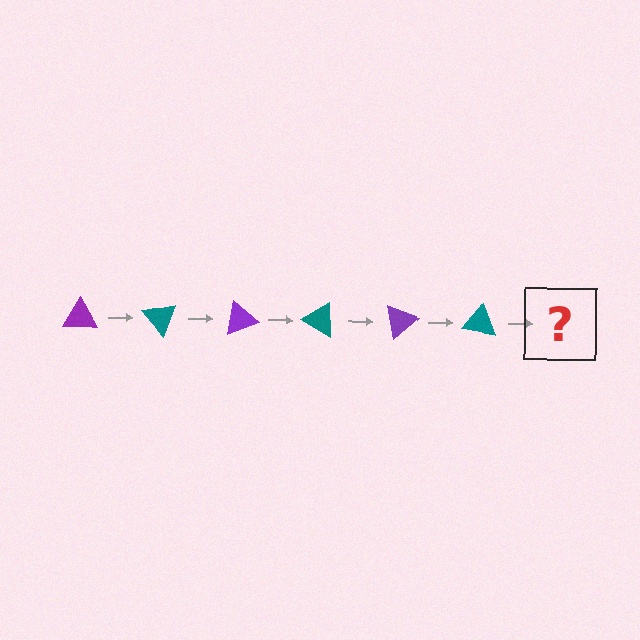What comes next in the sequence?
The next element should be a purple triangle, rotated 300 degrees from the start.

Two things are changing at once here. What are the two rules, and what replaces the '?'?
The two rules are that it rotates 50 degrees each step and the color cycles through purple and teal. The '?' should be a purple triangle, rotated 300 degrees from the start.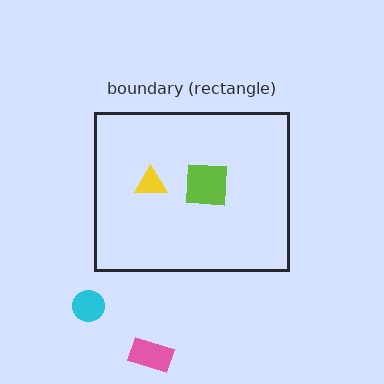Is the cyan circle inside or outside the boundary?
Outside.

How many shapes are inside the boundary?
2 inside, 2 outside.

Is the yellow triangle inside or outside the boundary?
Inside.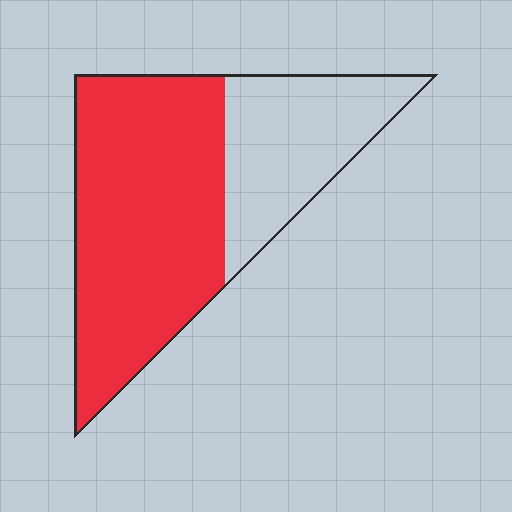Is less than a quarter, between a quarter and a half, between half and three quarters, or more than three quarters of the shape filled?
Between half and three quarters.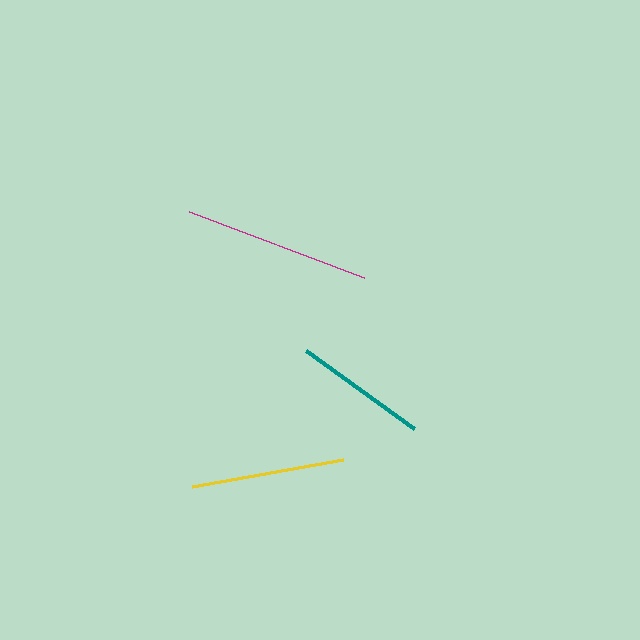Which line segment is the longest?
The magenta line is the longest at approximately 188 pixels.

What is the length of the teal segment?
The teal segment is approximately 133 pixels long.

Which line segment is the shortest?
The teal line is the shortest at approximately 133 pixels.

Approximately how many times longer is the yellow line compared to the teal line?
The yellow line is approximately 1.1 times the length of the teal line.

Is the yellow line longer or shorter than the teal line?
The yellow line is longer than the teal line.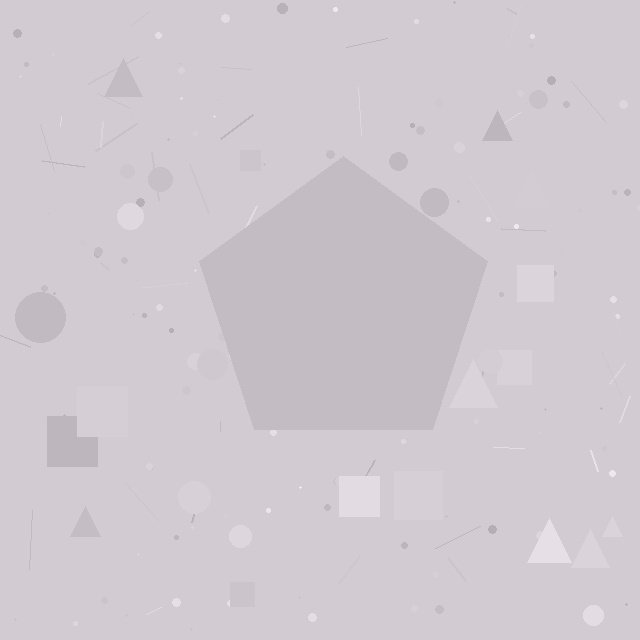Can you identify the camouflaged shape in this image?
The camouflaged shape is a pentagon.